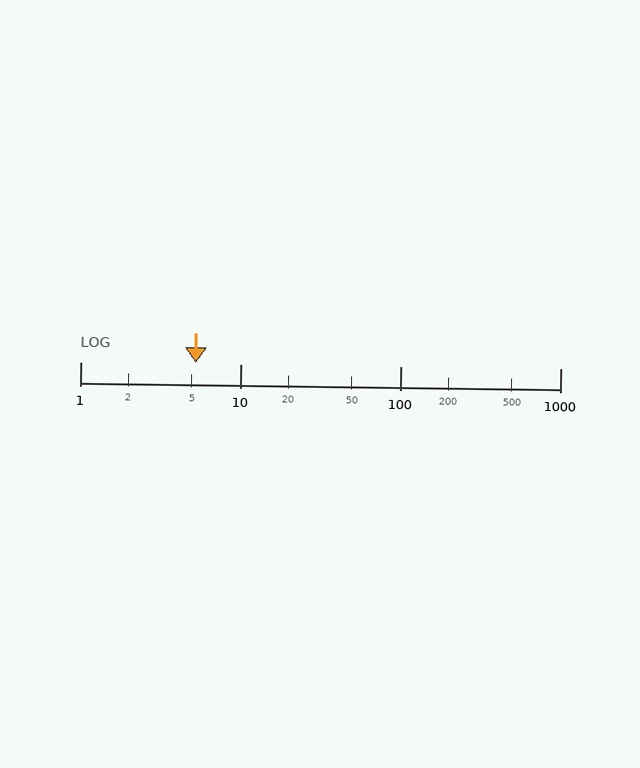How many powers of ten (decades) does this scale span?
The scale spans 3 decades, from 1 to 1000.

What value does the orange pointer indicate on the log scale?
The pointer indicates approximately 5.3.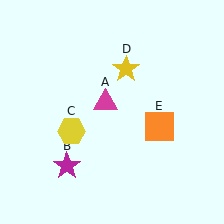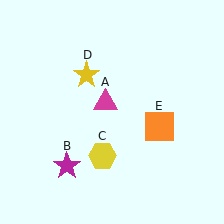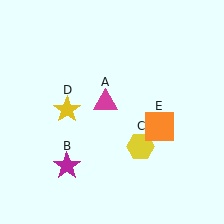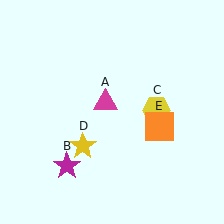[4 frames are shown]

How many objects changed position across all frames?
2 objects changed position: yellow hexagon (object C), yellow star (object D).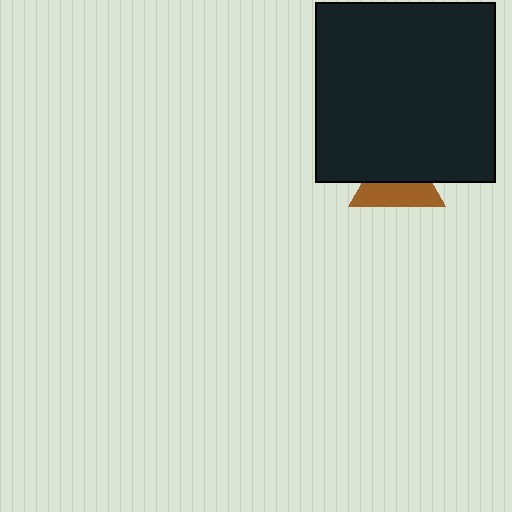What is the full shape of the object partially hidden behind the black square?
The partially hidden object is a brown triangle.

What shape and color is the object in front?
The object in front is a black square.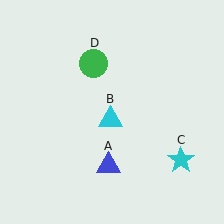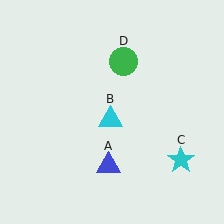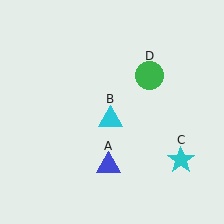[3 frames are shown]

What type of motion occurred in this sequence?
The green circle (object D) rotated clockwise around the center of the scene.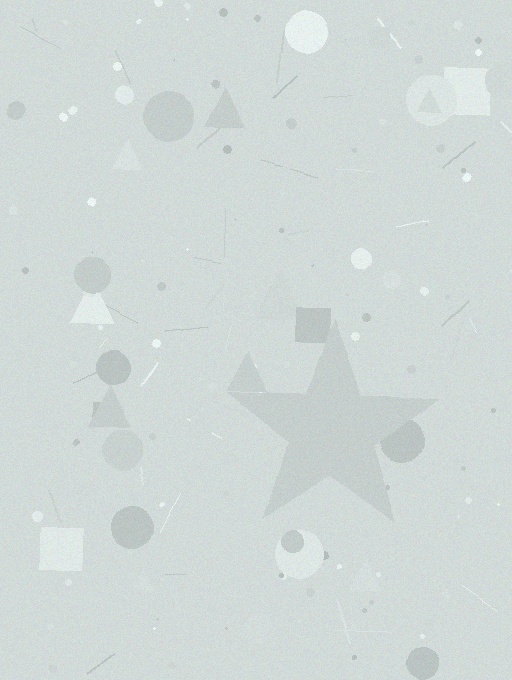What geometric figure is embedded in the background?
A star is embedded in the background.